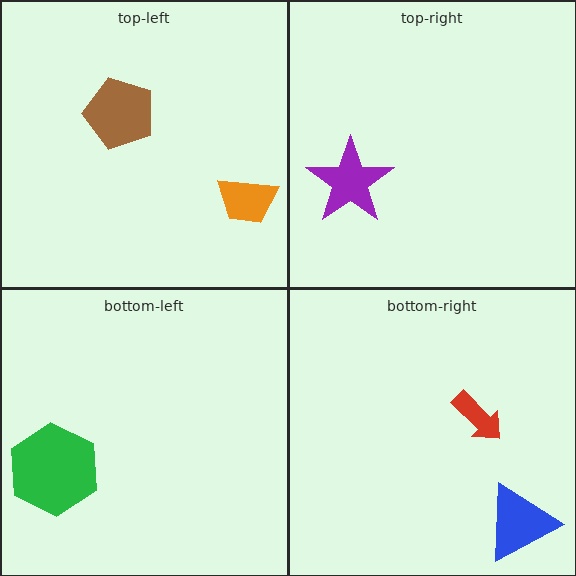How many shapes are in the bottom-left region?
1.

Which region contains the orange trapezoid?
The top-left region.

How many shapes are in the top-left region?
2.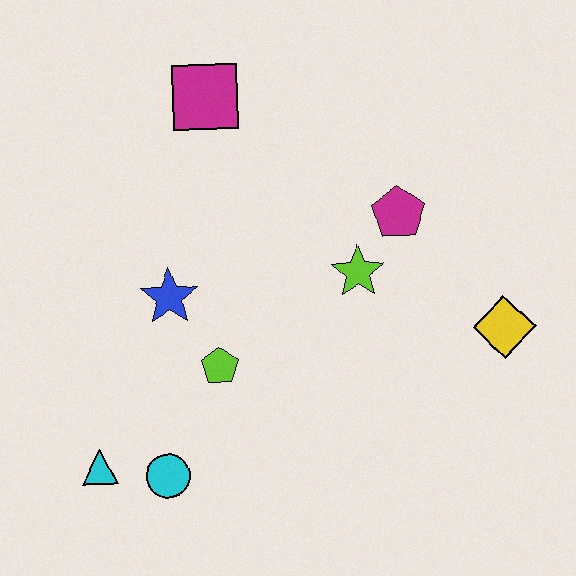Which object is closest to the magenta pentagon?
The lime star is closest to the magenta pentagon.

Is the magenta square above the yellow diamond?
Yes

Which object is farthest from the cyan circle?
The magenta square is farthest from the cyan circle.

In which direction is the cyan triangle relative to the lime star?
The cyan triangle is to the left of the lime star.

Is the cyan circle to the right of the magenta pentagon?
No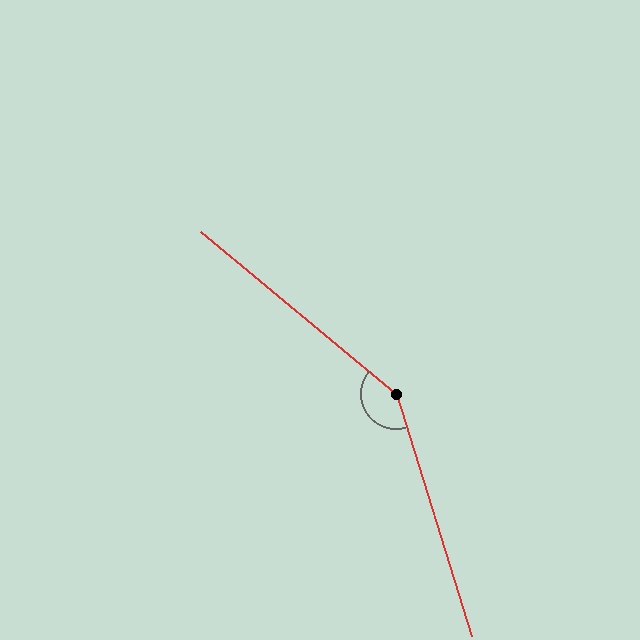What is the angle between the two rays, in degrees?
Approximately 147 degrees.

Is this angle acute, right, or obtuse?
It is obtuse.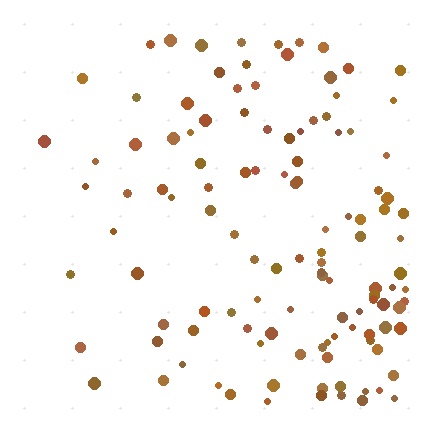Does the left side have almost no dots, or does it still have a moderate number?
Still a moderate number, just noticeably fewer than the right.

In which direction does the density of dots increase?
From left to right, with the right side densest.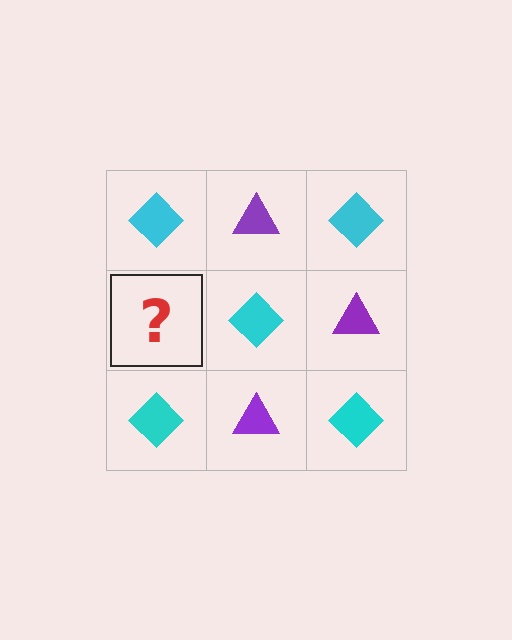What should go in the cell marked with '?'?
The missing cell should contain a purple triangle.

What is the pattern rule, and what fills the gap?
The rule is that it alternates cyan diamond and purple triangle in a checkerboard pattern. The gap should be filled with a purple triangle.